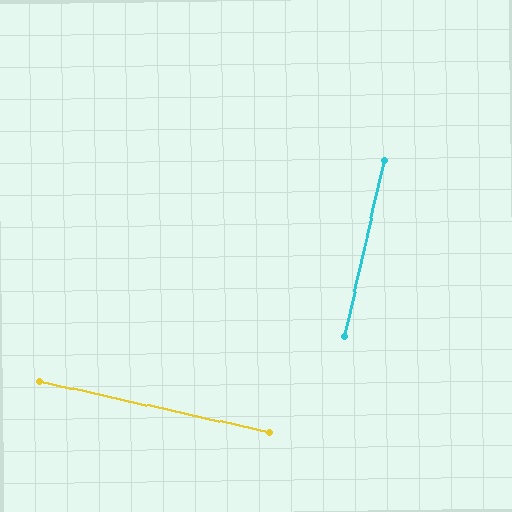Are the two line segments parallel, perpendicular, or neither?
Perpendicular — they meet at approximately 90°.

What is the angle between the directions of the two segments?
Approximately 90 degrees.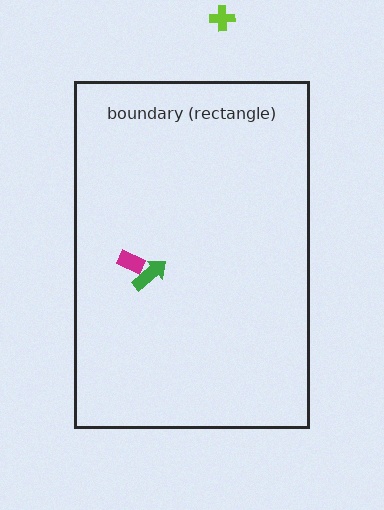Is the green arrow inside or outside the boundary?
Inside.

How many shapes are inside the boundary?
2 inside, 1 outside.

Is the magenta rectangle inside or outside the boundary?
Inside.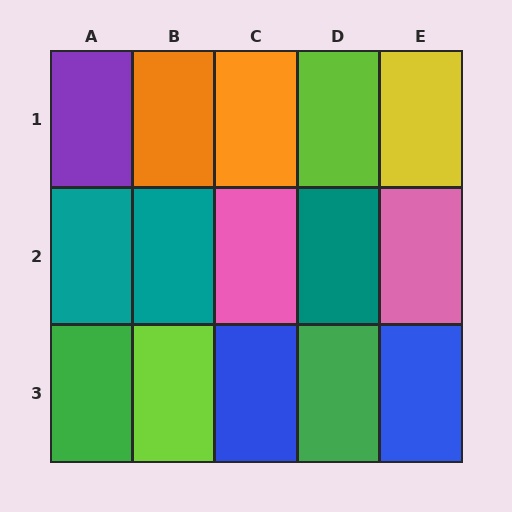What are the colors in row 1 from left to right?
Purple, orange, orange, lime, yellow.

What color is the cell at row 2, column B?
Teal.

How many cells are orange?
2 cells are orange.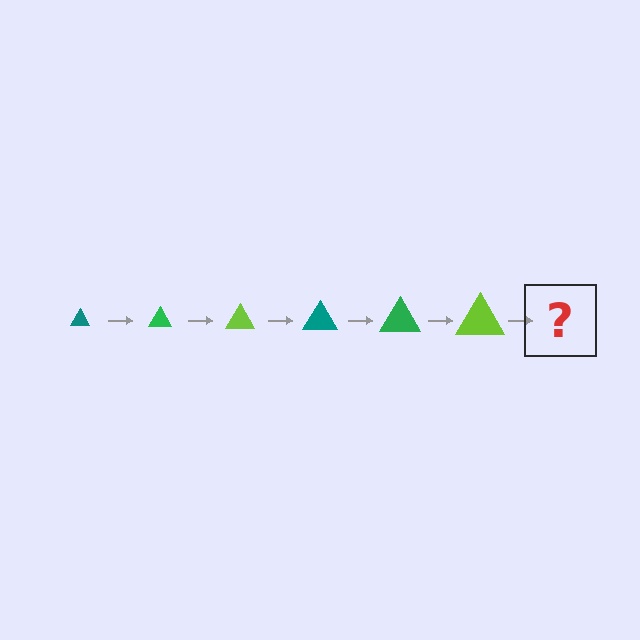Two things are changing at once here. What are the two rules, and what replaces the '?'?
The two rules are that the triangle grows larger each step and the color cycles through teal, green, and lime. The '?' should be a teal triangle, larger than the previous one.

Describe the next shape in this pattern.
It should be a teal triangle, larger than the previous one.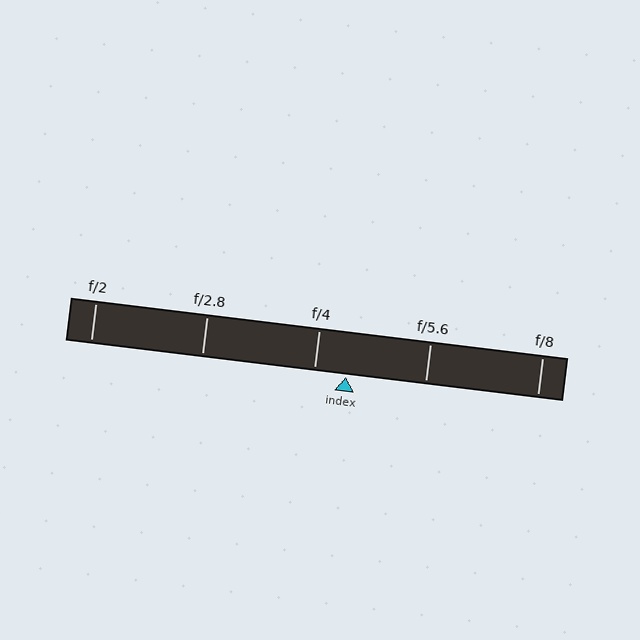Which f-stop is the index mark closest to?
The index mark is closest to f/4.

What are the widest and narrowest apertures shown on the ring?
The widest aperture shown is f/2 and the narrowest is f/8.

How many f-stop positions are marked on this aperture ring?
There are 5 f-stop positions marked.